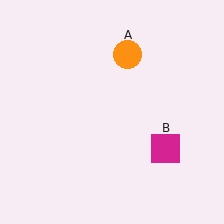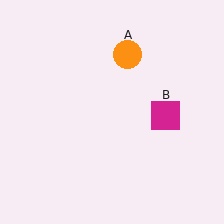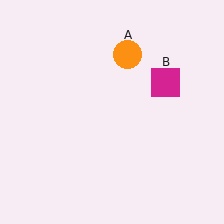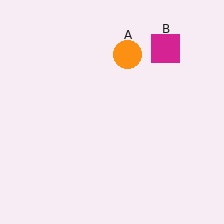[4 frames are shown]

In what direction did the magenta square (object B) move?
The magenta square (object B) moved up.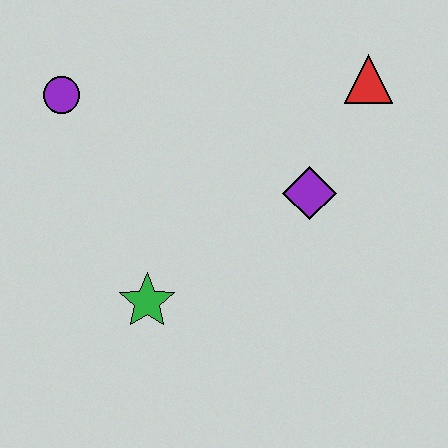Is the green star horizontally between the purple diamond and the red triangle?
No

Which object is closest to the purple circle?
The green star is closest to the purple circle.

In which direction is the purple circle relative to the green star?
The purple circle is above the green star.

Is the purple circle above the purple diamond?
Yes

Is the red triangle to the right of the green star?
Yes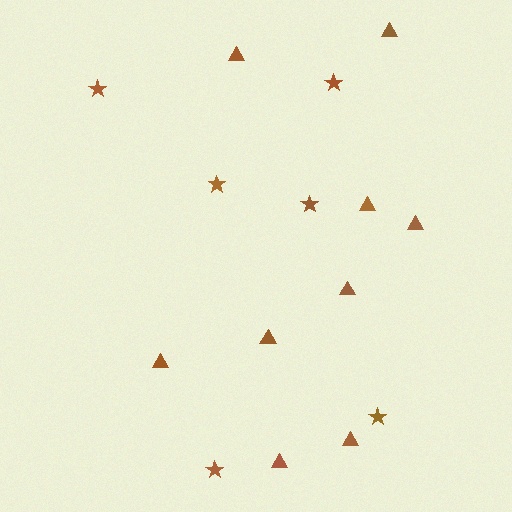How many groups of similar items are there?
There are 2 groups: one group of stars (6) and one group of triangles (9).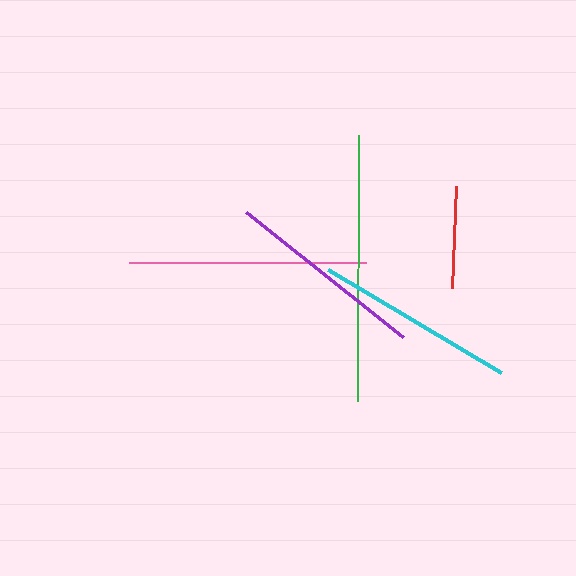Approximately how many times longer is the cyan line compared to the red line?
The cyan line is approximately 2.0 times the length of the red line.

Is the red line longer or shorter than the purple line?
The purple line is longer than the red line.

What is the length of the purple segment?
The purple segment is approximately 200 pixels long.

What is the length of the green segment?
The green segment is approximately 266 pixels long.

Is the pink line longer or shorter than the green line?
The green line is longer than the pink line.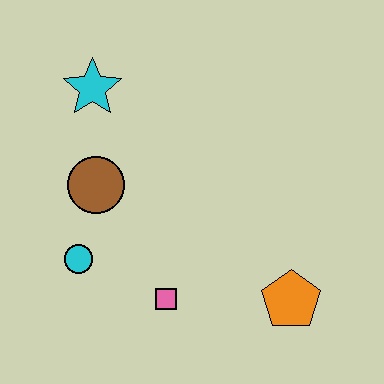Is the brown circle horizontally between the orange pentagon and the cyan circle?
Yes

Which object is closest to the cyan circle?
The brown circle is closest to the cyan circle.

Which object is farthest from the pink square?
The cyan star is farthest from the pink square.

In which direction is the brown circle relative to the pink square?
The brown circle is above the pink square.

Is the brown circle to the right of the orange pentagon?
No